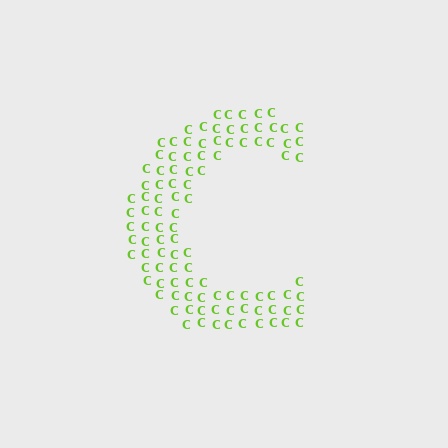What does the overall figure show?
The overall figure shows the letter C.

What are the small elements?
The small elements are letter C's.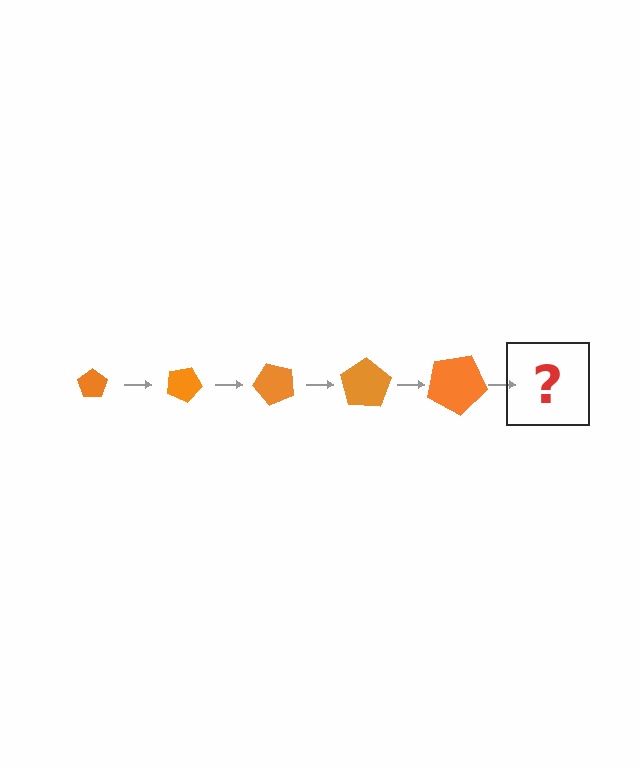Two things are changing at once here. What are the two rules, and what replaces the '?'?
The two rules are that the pentagon grows larger each step and it rotates 25 degrees each step. The '?' should be a pentagon, larger than the previous one and rotated 125 degrees from the start.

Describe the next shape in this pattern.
It should be a pentagon, larger than the previous one and rotated 125 degrees from the start.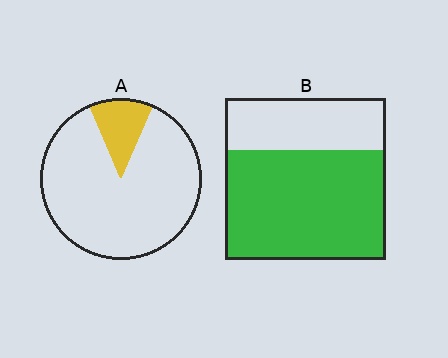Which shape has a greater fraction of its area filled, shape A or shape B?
Shape B.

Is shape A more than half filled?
No.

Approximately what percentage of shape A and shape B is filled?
A is approximately 15% and B is approximately 70%.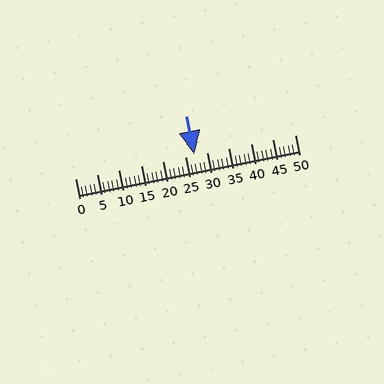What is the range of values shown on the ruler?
The ruler shows values from 0 to 50.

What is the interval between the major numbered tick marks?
The major tick marks are spaced 5 units apart.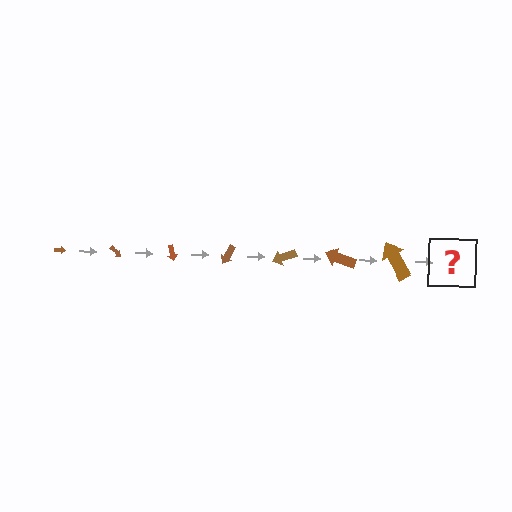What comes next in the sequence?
The next element should be an arrow, larger than the previous one and rotated 280 degrees from the start.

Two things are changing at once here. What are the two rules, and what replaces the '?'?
The two rules are that the arrow grows larger each step and it rotates 40 degrees each step. The '?' should be an arrow, larger than the previous one and rotated 280 degrees from the start.